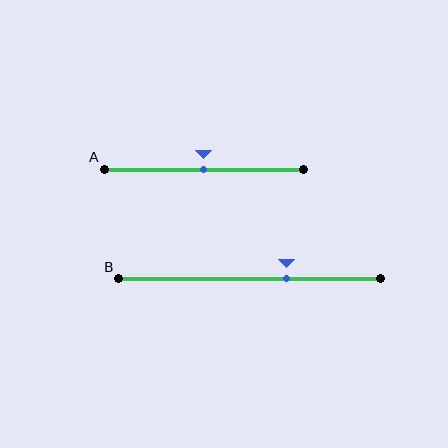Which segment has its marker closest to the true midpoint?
Segment A has its marker closest to the true midpoint.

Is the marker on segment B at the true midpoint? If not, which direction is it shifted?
No, the marker on segment B is shifted to the right by about 14% of the segment length.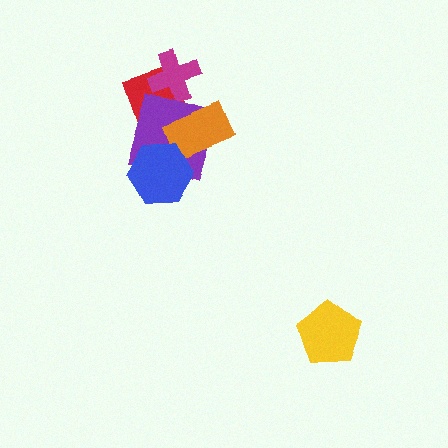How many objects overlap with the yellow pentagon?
0 objects overlap with the yellow pentagon.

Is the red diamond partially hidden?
Yes, it is partially covered by another shape.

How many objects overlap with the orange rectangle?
3 objects overlap with the orange rectangle.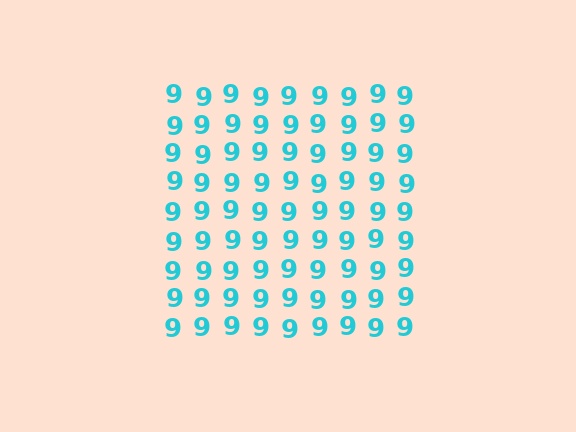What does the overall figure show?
The overall figure shows a square.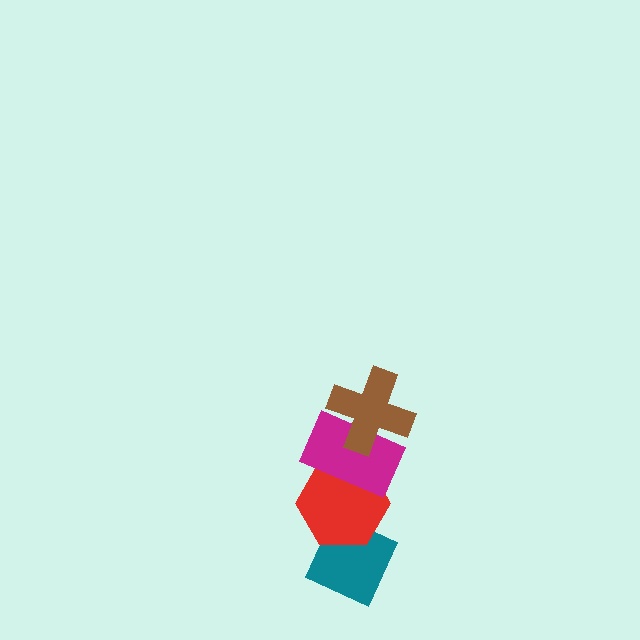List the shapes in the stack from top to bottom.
From top to bottom: the brown cross, the magenta rectangle, the red hexagon, the teal diamond.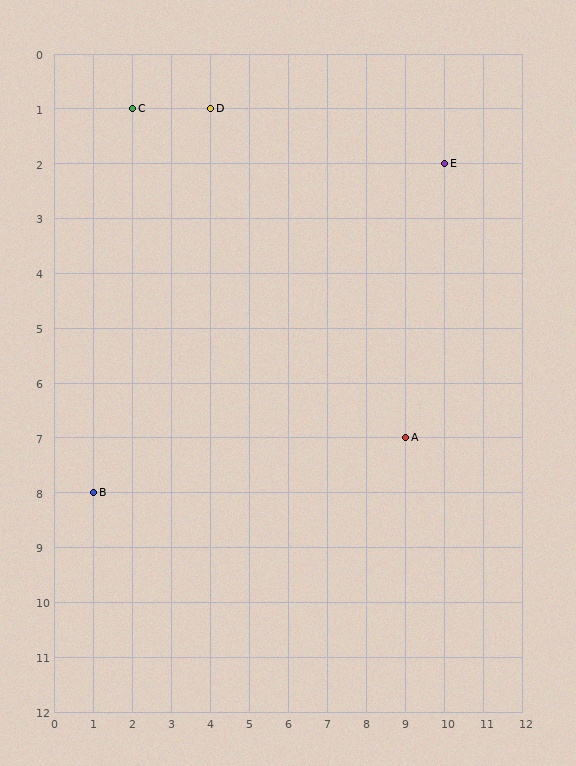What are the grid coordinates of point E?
Point E is at grid coordinates (10, 2).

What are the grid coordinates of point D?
Point D is at grid coordinates (4, 1).